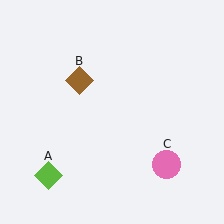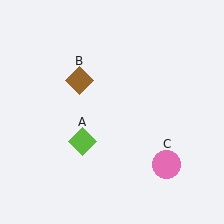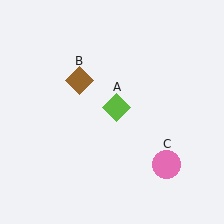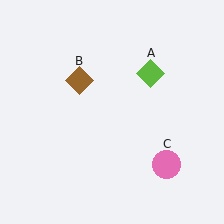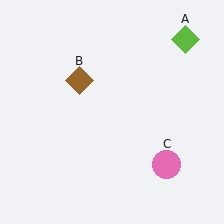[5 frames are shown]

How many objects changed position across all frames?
1 object changed position: lime diamond (object A).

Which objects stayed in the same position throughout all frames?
Brown diamond (object B) and pink circle (object C) remained stationary.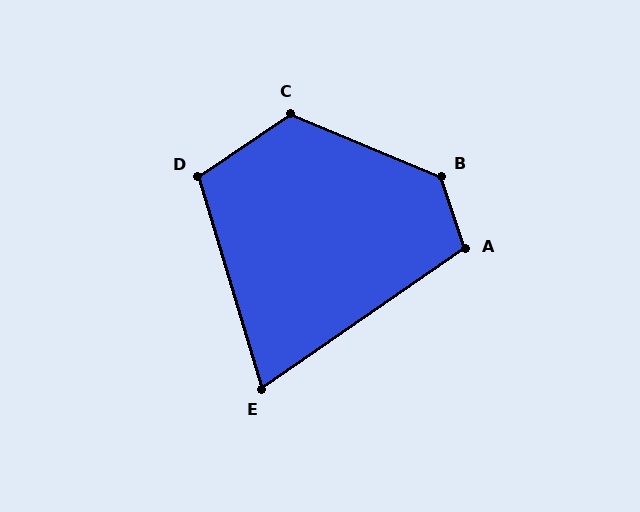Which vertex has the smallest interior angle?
E, at approximately 72 degrees.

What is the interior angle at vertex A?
Approximately 107 degrees (obtuse).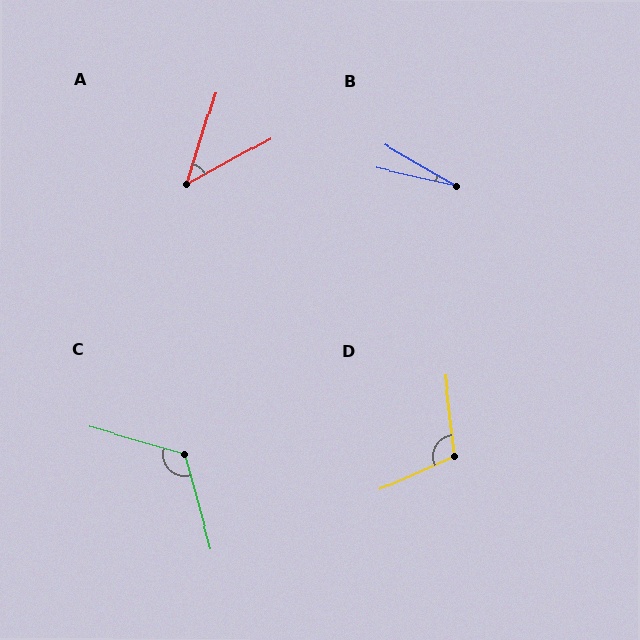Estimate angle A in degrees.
Approximately 44 degrees.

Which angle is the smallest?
B, at approximately 17 degrees.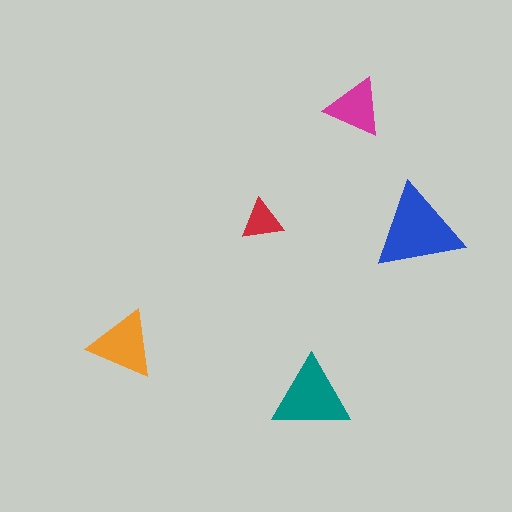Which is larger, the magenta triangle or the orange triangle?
The orange one.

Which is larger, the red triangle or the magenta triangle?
The magenta one.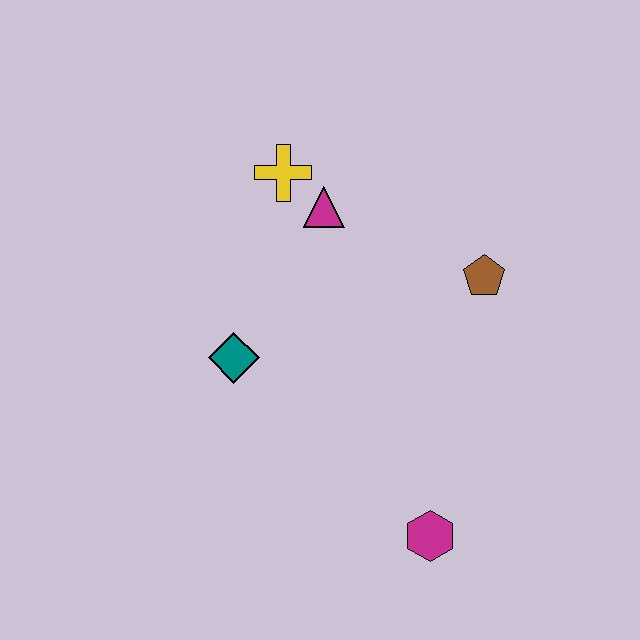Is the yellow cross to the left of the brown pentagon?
Yes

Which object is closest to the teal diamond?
The magenta triangle is closest to the teal diamond.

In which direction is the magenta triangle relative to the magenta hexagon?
The magenta triangle is above the magenta hexagon.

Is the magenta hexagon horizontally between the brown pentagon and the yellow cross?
Yes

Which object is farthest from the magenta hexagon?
The yellow cross is farthest from the magenta hexagon.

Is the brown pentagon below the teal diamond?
No